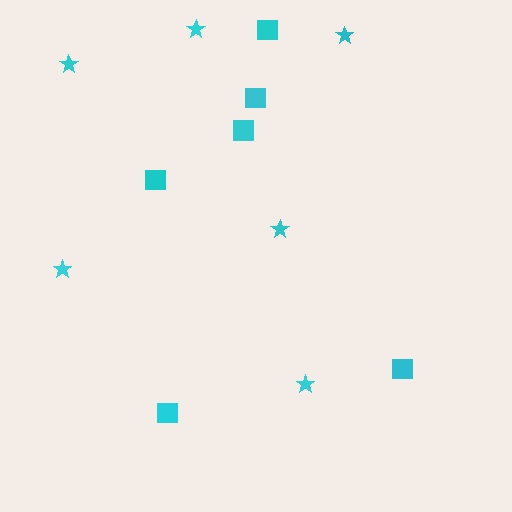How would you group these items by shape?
There are 2 groups: one group of stars (6) and one group of squares (6).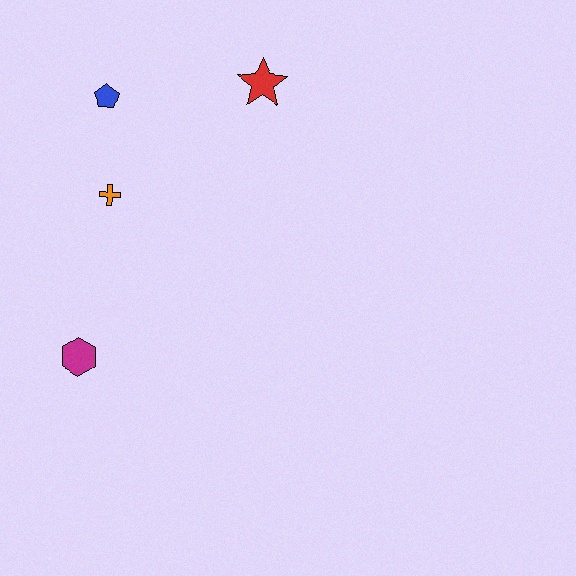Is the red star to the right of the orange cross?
Yes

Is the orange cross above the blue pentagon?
No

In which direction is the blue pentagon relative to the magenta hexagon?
The blue pentagon is above the magenta hexagon.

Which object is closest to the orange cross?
The blue pentagon is closest to the orange cross.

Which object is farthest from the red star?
The magenta hexagon is farthest from the red star.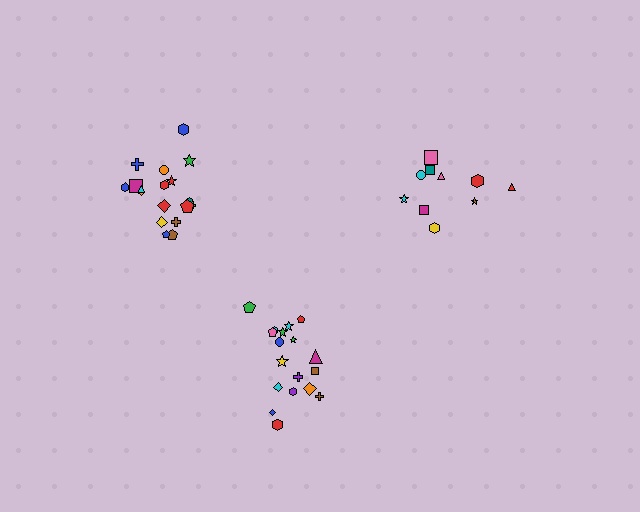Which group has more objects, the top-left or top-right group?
The top-left group.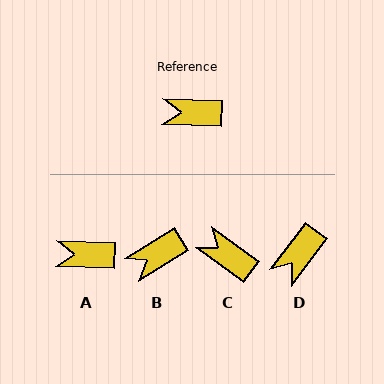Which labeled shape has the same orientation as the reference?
A.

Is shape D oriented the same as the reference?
No, it is off by about 54 degrees.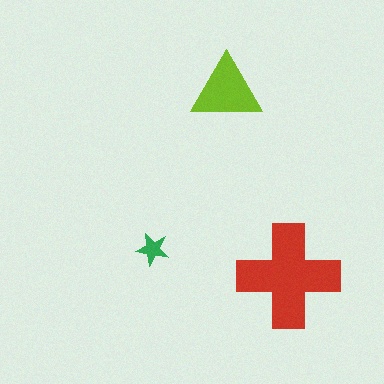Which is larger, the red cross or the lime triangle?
The red cross.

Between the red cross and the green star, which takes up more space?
The red cross.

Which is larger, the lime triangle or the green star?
The lime triangle.